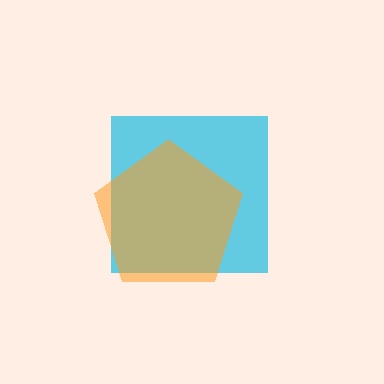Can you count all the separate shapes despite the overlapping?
Yes, there are 2 separate shapes.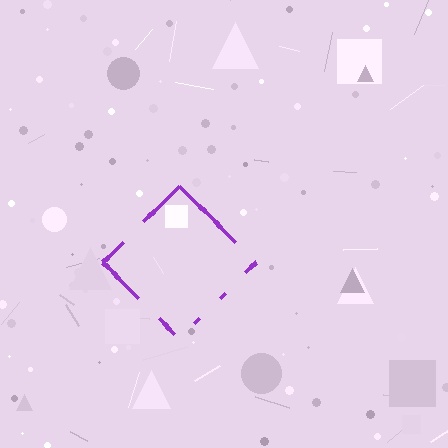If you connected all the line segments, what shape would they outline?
They would outline a diamond.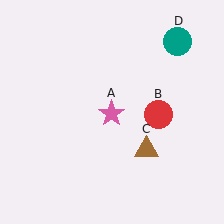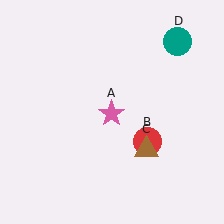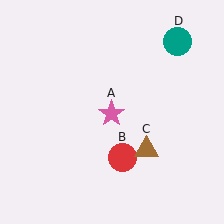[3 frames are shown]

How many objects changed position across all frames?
1 object changed position: red circle (object B).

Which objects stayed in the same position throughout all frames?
Pink star (object A) and brown triangle (object C) and teal circle (object D) remained stationary.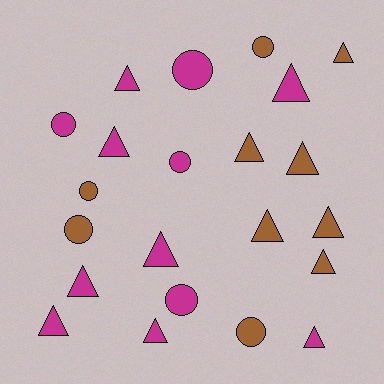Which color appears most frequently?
Magenta, with 12 objects.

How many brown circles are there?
There are 4 brown circles.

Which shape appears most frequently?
Triangle, with 14 objects.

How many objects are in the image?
There are 22 objects.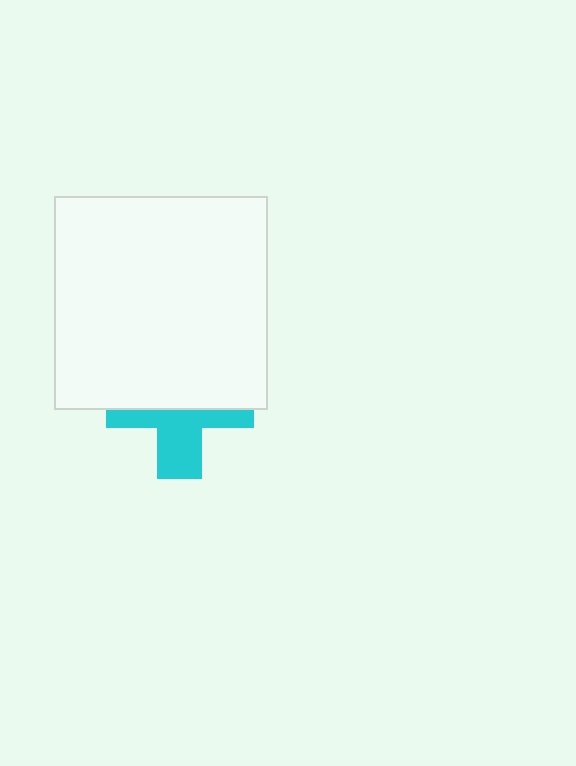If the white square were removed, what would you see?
You would see the complete cyan cross.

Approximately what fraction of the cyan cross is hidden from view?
Roughly 55% of the cyan cross is hidden behind the white square.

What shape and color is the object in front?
The object in front is a white square.